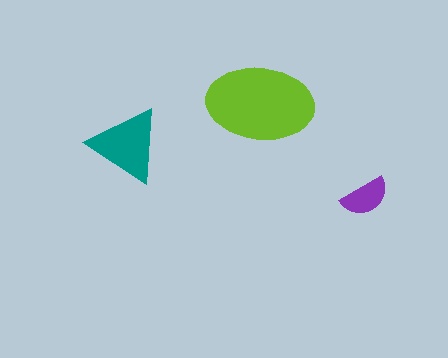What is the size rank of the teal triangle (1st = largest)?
2nd.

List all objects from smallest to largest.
The purple semicircle, the teal triangle, the lime ellipse.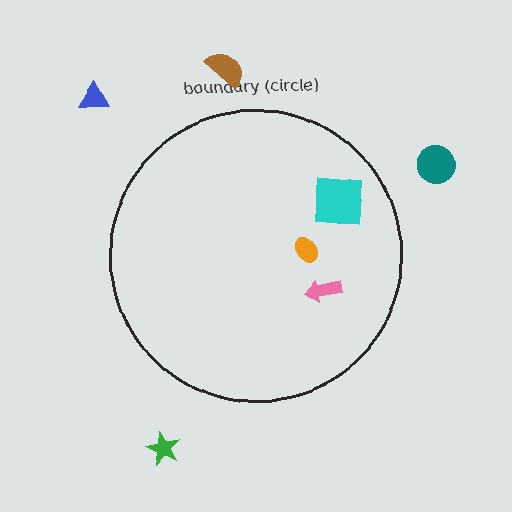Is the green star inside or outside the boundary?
Outside.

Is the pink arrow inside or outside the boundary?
Inside.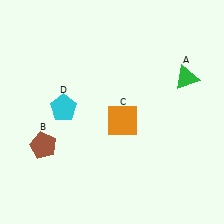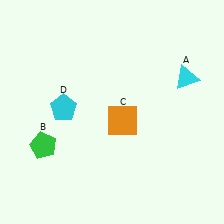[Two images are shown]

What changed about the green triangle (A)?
In Image 1, A is green. In Image 2, it changed to cyan.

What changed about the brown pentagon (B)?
In Image 1, B is brown. In Image 2, it changed to green.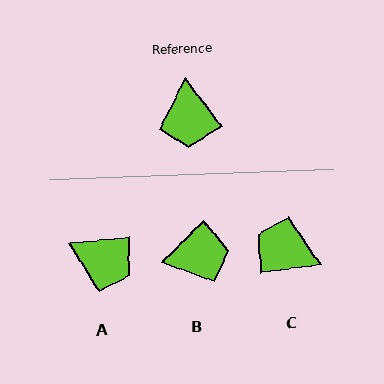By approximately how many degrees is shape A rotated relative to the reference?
Approximately 59 degrees counter-clockwise.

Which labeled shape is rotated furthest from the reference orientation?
C, about 118 degrees away.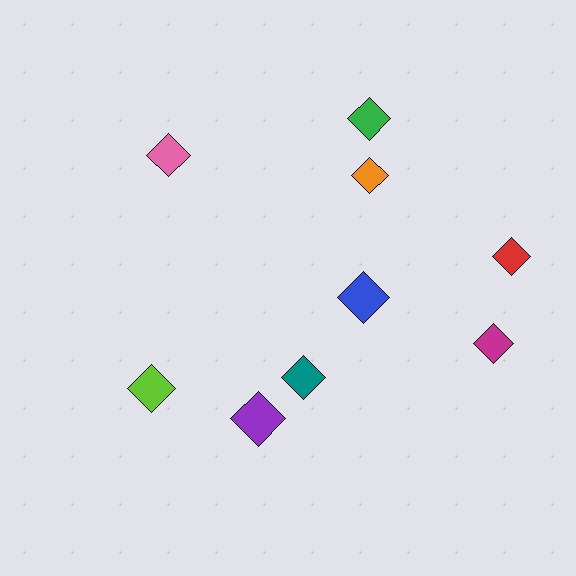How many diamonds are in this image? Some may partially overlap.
There are 9 diamonds.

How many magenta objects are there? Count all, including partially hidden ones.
There is 1 magenta object.